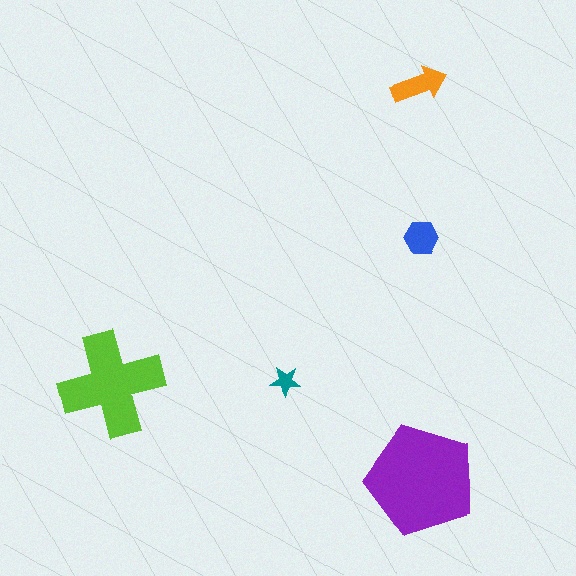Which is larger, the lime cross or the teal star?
The lime cross.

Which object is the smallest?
The teal star.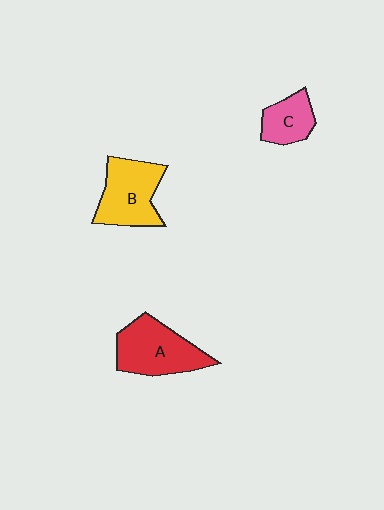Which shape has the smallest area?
Shape C (pink).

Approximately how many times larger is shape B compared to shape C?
Approximately 1.7 times.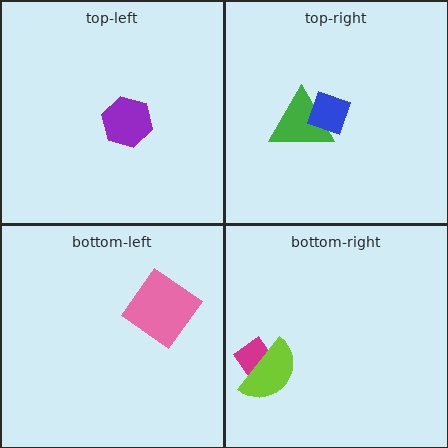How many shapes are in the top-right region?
2.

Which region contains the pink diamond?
The bottom-left region.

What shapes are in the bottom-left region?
The pink diamond.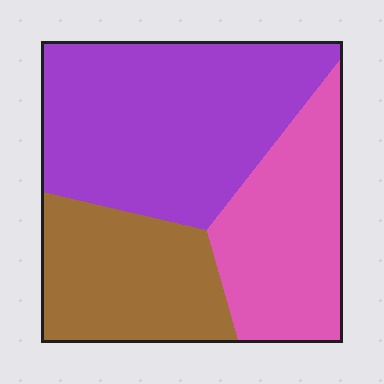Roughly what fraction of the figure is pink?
Pink covers about 30% of the figure.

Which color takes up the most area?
Purple, at roughly 45%.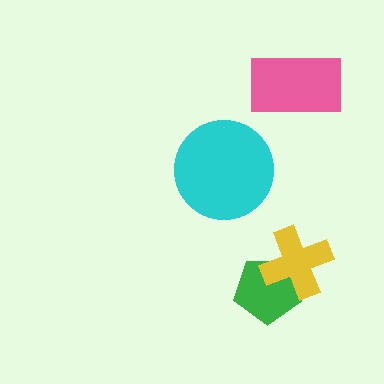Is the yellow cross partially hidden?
No, no other shape covers it.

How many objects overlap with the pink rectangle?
0 objects overlap with the pink rectangle.